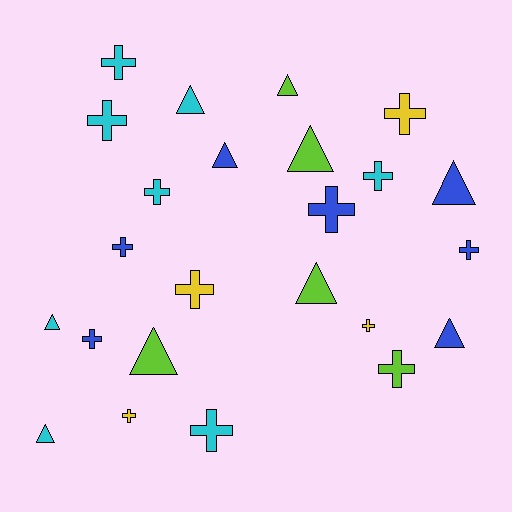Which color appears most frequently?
Cyan, with 8 objects.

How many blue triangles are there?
There are 3 blue triangles.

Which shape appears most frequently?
Cross, with 14 objects.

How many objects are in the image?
There are 24 objects.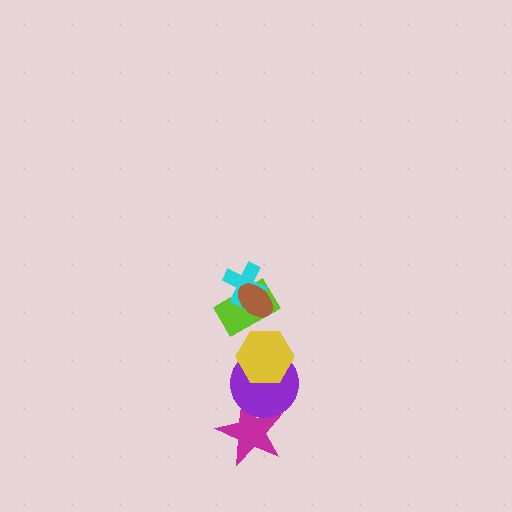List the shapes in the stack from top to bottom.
From top to bottom: the brown ellipse, the cyan cross, the lime rectangle, the yellow hexagon, the purple circle, the magenta star.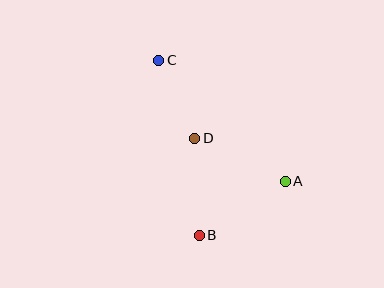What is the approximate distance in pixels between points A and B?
The distance between A and B is approximately 102 pixels.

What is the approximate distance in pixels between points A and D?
The distance between A and D is approximately 100 pixels.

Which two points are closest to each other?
Points C and D are closest to each other.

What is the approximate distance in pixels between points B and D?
The distance between B and D is approximately 97 pixels.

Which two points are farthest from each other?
Points B and C are farthest from each other.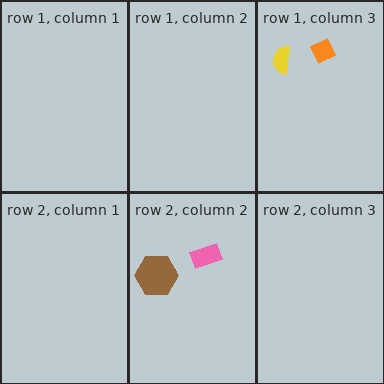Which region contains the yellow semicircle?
The row 1, column 3 region.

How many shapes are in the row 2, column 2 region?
2.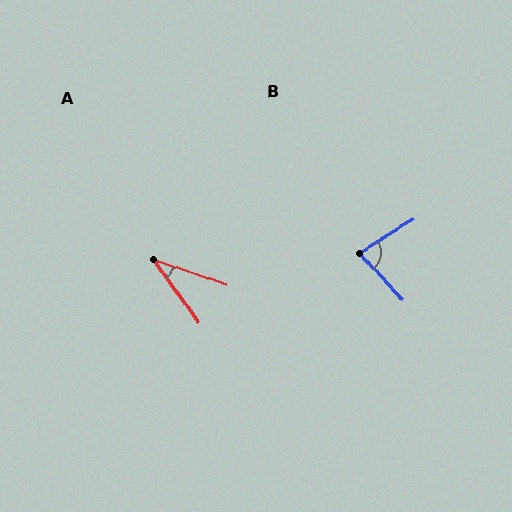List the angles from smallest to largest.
A (35°), B (79°).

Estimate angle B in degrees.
Approximately 79 degrees.